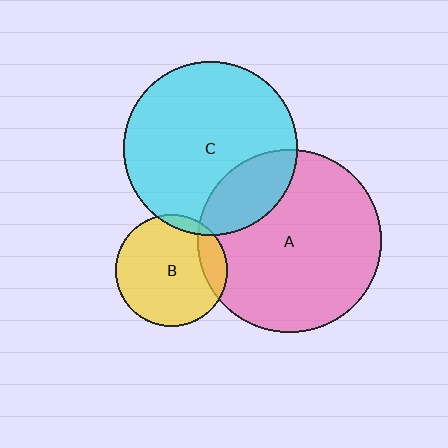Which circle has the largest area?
Circle A (pink).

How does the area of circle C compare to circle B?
Approximately 2.4 times.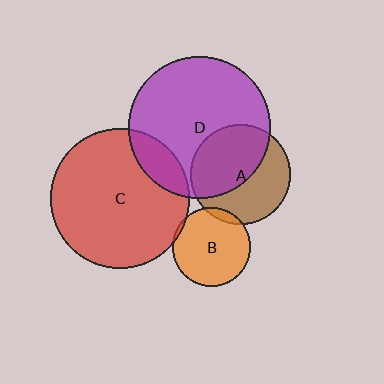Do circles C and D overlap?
Yes.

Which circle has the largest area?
Circle D (purple).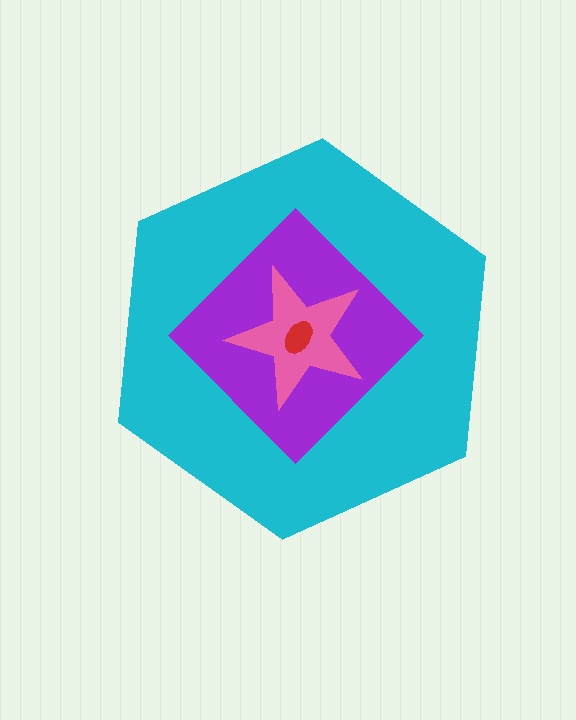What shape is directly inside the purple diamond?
The pink star.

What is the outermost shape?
The cyan hexagon.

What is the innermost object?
The red ellipse.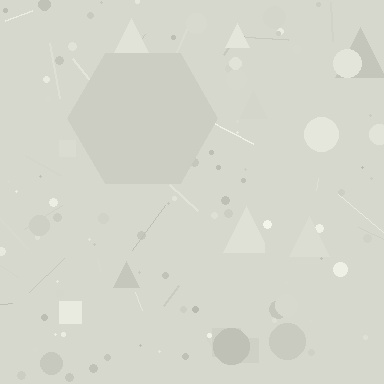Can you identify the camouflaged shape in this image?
The camouflaged shape is a hexagon.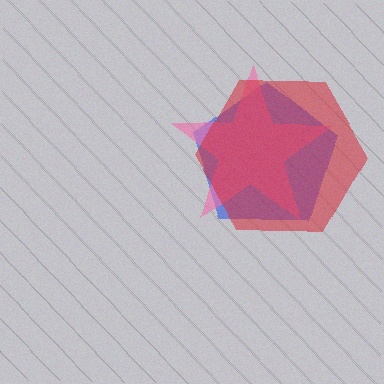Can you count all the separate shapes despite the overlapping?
Yes, there are 3 separate shapes.